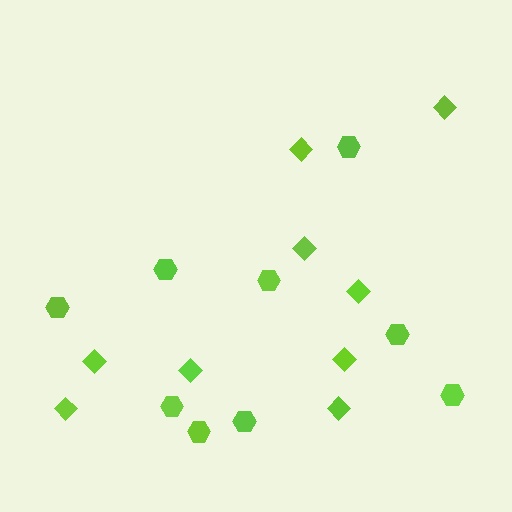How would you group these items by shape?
There are 2 groups: one group of diamonds (9) and one group of hexagons (9).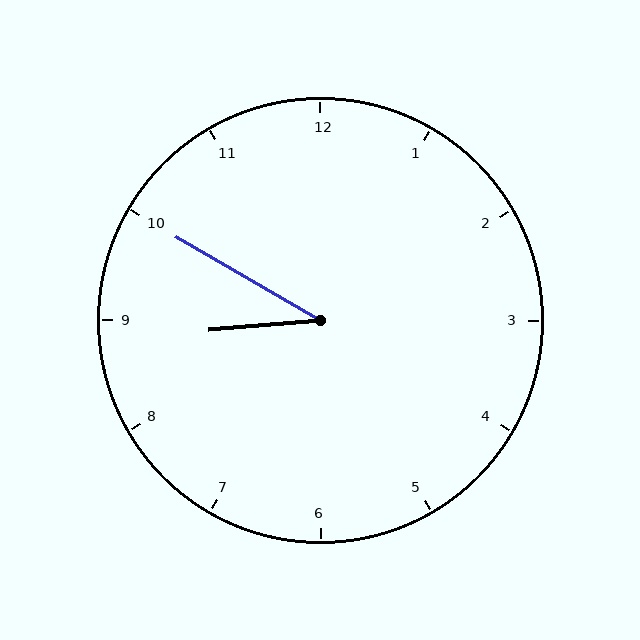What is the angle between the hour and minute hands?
Approximately 35 degrees.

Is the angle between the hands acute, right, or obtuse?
It is acute.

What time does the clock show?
8:50.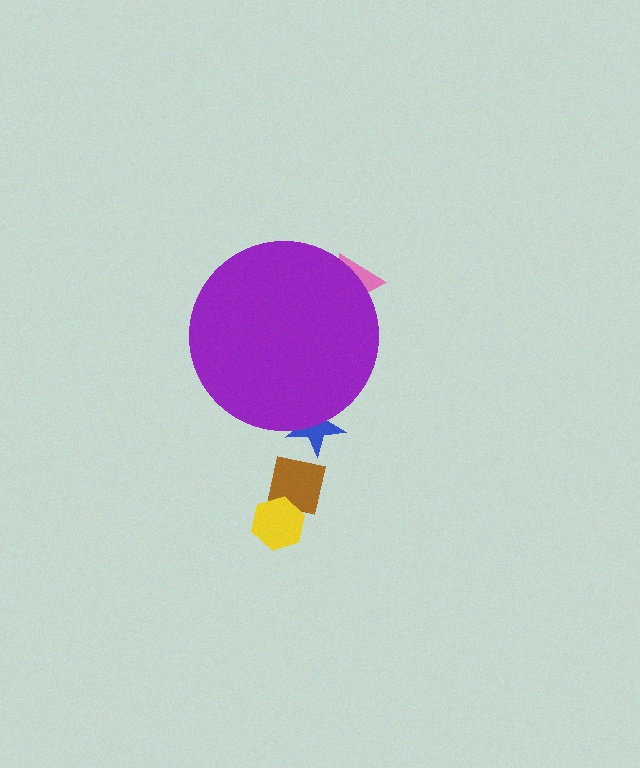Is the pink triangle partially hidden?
Yes, the pink triangle is partially hidden behind the purple circle.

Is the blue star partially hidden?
Yes, the blue star is partially hidden behind the purple circle.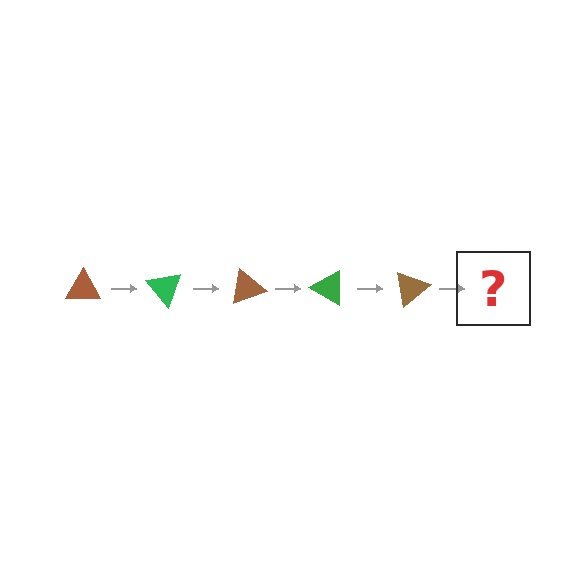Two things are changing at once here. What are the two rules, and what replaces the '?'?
The two rules are that it rotates 50 degrees each step and the color cycles through brown and green. The '?' should be a green triangle, rotated 250 degrees from the start.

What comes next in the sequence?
The next element should be a green triangle, rotated 250 degrees from the start.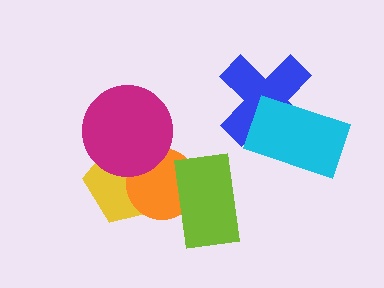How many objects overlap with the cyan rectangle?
1 object overlaps with the cyan rectangle.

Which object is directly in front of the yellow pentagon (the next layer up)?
The orange circle is directly in front of the yellow pentagon.